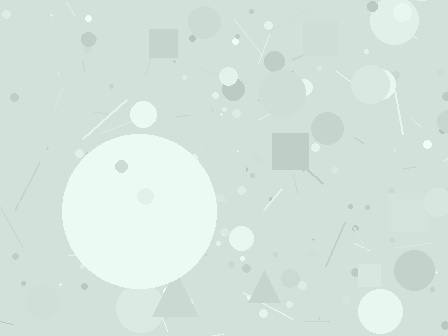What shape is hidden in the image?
A circle is hidden in the image.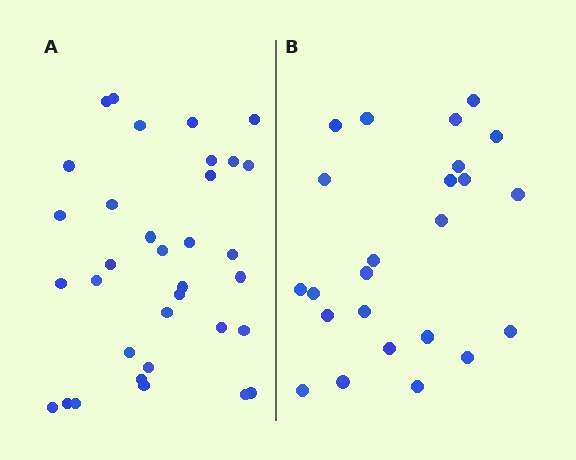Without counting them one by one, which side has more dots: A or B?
Region A (the left region) has more dots.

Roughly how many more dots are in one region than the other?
Region A has roughly 10 or so more dots than region B.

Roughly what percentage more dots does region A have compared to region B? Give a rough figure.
About 40% more.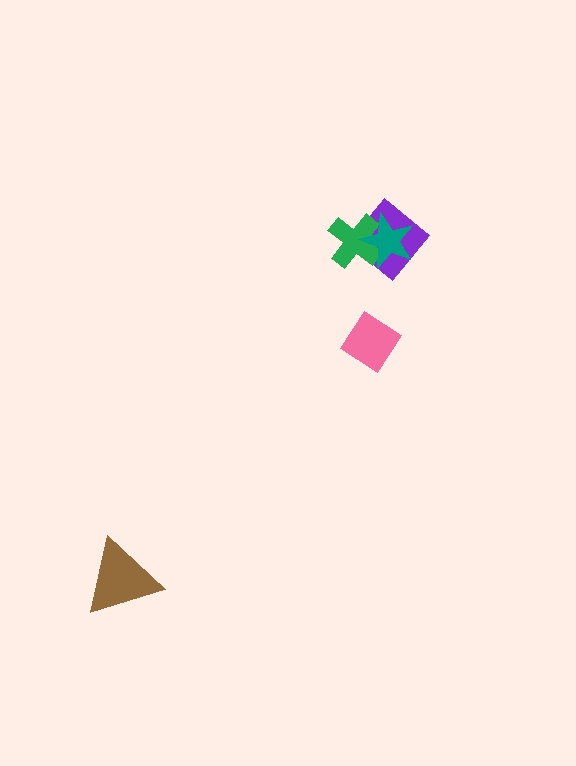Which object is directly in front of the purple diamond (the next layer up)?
The green cross is directly in front of the purple diamond.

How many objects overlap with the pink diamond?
0 objects overlap with the pink diamond.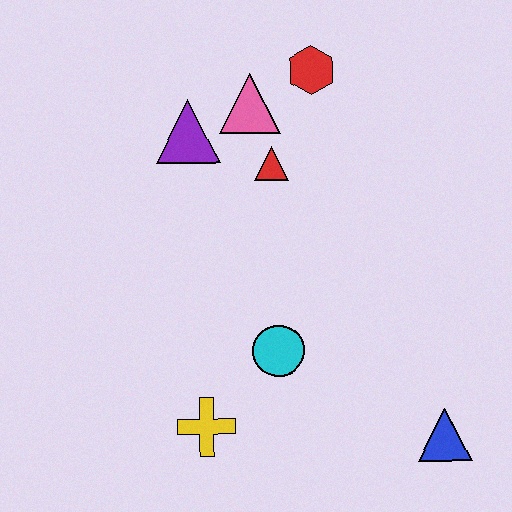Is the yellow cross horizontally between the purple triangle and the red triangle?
Yes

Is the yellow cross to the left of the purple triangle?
No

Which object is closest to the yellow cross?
The cyan circle is closest to the yellow cross.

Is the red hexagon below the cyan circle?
No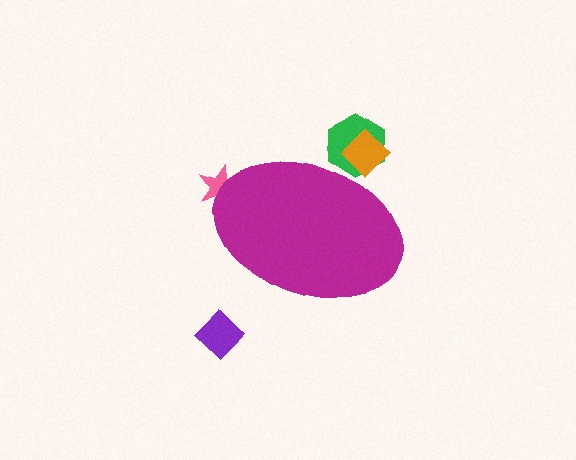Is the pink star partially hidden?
Yes, the pink star is partially hidden behind the magenta ellipse.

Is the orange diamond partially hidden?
Yes, the orange diamond is partially hidden behind the magenta ellipse.